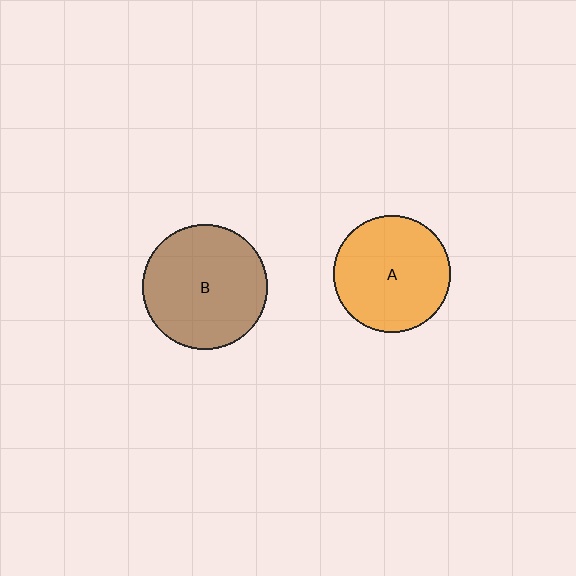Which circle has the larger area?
Circle B (brown).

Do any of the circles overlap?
No, none of the circles overlap.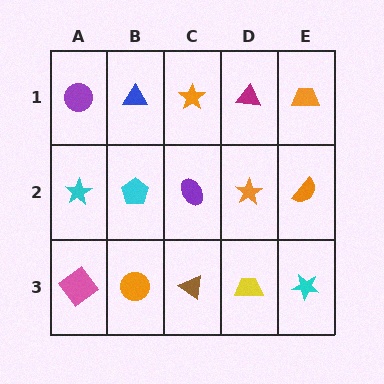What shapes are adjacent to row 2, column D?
A magenta triangle (row 1, column D), a yellow trapezoid (row 3, column D), a purple ellipse (row 2, column C), an orange semicircle (row 2, column E).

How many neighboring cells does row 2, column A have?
3.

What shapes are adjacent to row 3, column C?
A purple ellipse (row 2, column C), an orange circle (row 3, column B), a yellow trapezoid (row 3, column D).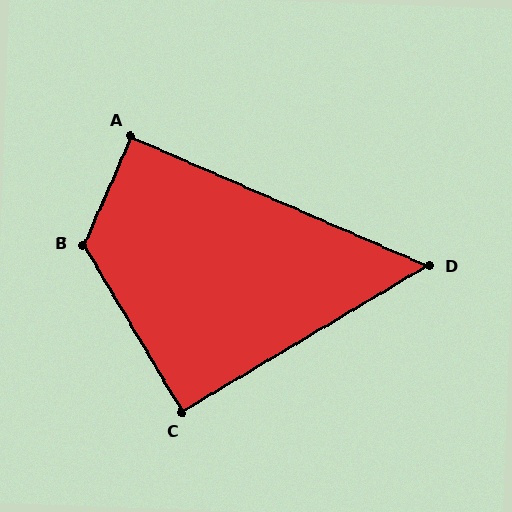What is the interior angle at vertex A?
Approximately 90 degrees (approximately right).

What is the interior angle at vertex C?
Approximately 90 degrees (approximately right).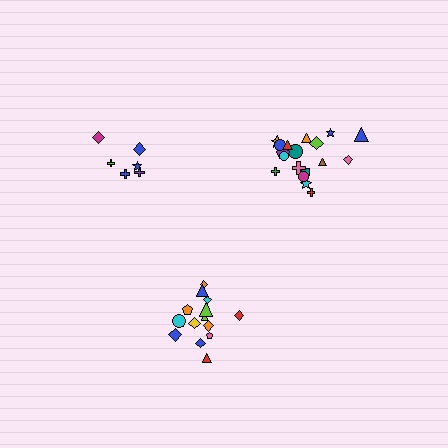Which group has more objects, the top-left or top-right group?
The top-right group.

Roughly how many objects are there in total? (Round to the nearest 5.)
Roughly 40 objects in total.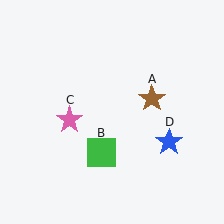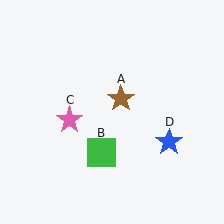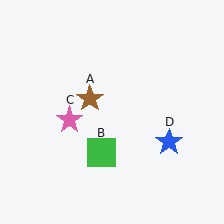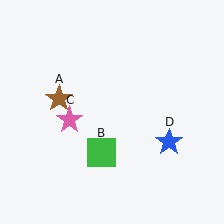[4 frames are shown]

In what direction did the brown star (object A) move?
The brown star (object A) moved left.